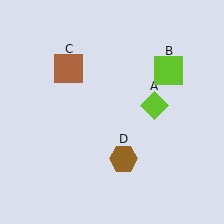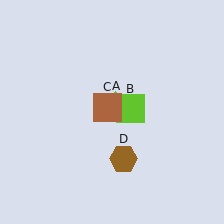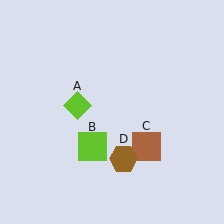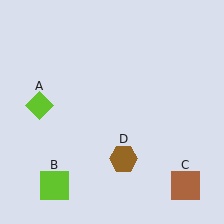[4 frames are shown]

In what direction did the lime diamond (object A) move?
The lime diamond (object A) moved left.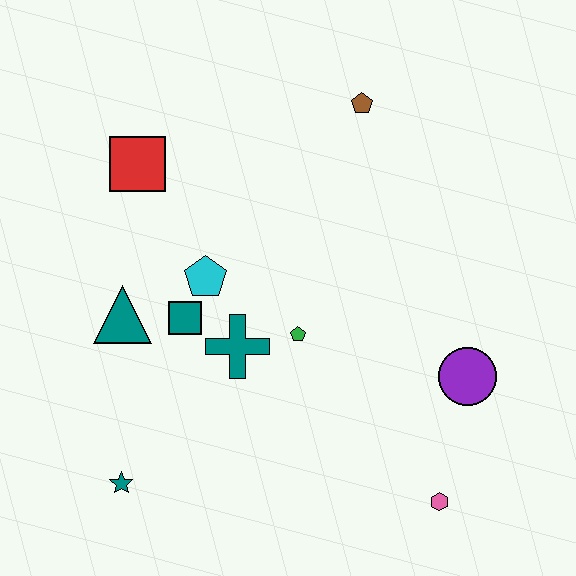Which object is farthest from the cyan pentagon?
The pink hexagon is farthest from the cyan pentagon.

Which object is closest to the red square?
The cyan pentagon is closest to the red square.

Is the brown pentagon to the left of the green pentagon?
No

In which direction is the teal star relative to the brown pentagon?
The teal star is below the brown pentagon.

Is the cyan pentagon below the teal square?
No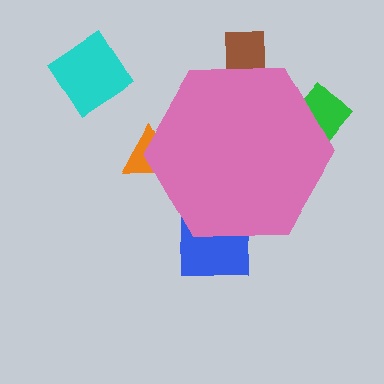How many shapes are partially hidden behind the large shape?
4 shapes are partially hidden.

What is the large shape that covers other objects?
A pink hexagon.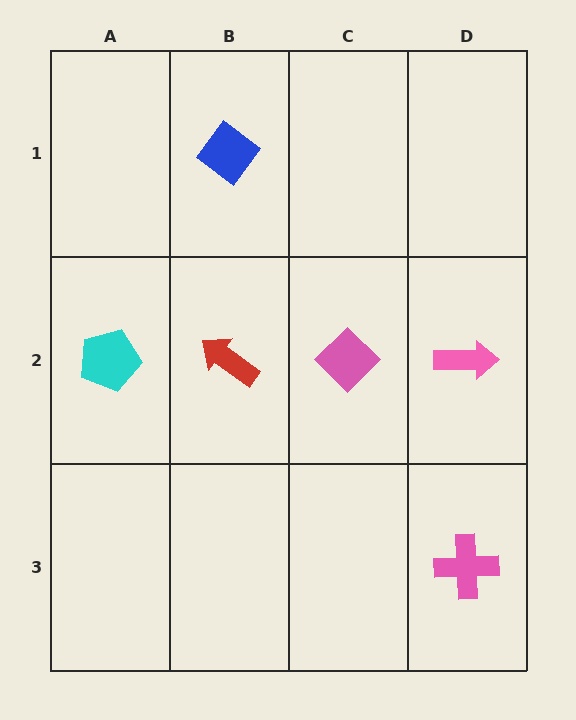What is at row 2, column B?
A red arrow.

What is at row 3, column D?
A pink cross.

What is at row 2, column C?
A pink diamond.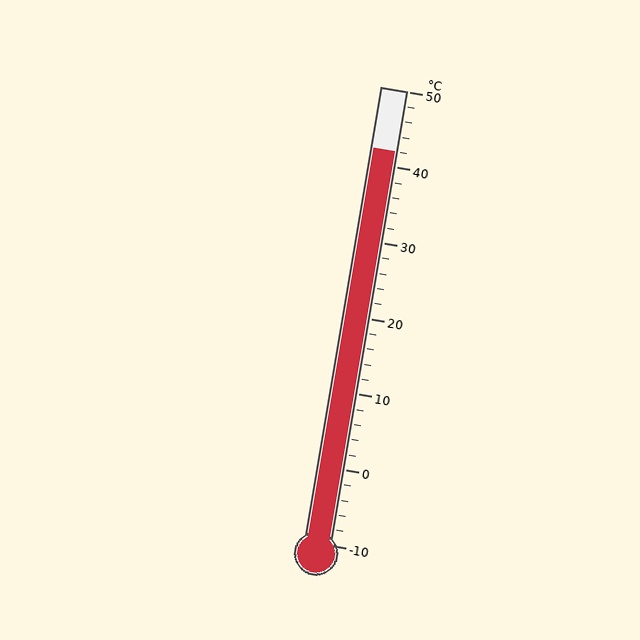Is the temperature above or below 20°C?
The temperature is above 20°C.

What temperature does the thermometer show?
The thermometer shows approximately 42°C.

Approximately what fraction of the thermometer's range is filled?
The thermometer is filled to approximately 85% of its range.